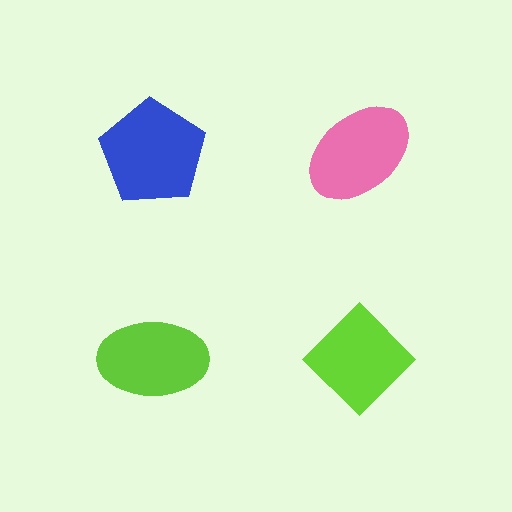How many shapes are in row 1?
2 shapes.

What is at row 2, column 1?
A lime ellipse.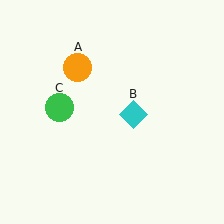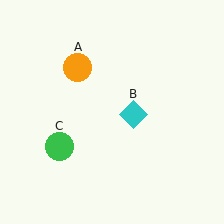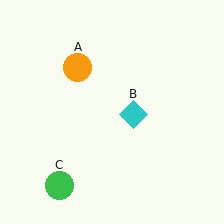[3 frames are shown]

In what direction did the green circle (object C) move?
The green circle (object C) moved down.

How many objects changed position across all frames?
1 object changed position: green circle (object C).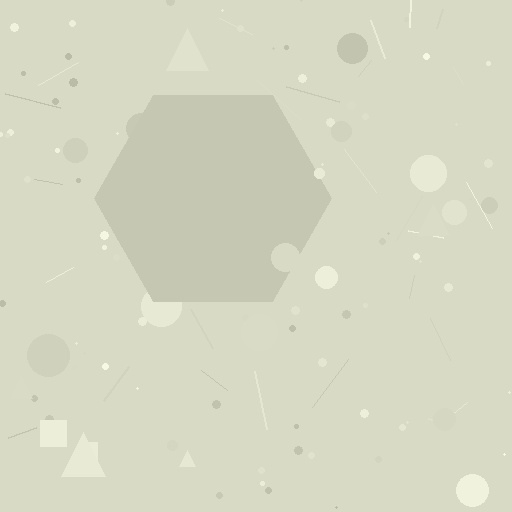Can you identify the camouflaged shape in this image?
The camouflaged shape is a hexagon.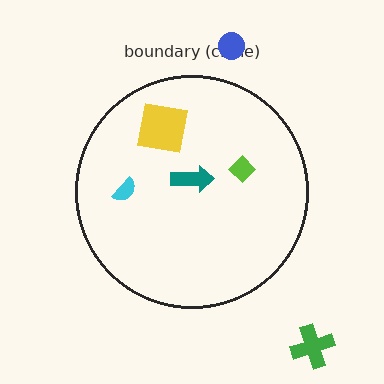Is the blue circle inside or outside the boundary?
Outside.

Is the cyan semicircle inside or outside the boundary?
Inside.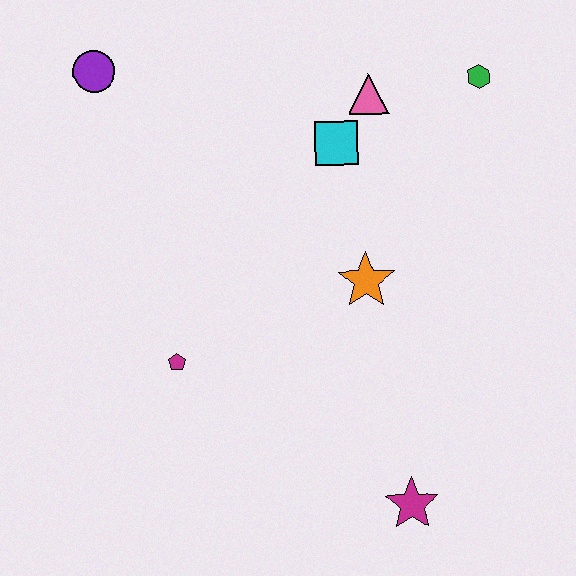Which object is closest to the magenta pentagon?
The orange star is closest to the magenta pentagon.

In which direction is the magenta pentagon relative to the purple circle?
The magenta pentagon is below the purple circle.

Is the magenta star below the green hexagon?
Yes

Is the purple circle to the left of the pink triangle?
Yes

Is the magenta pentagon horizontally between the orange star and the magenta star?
No